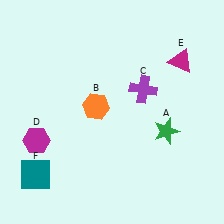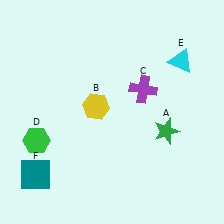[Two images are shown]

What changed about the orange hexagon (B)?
In Image 1, B is orange. In Image 2, it changed to yellow.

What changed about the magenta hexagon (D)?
In Image 1, D is magenta. In Image 2, it changed to green.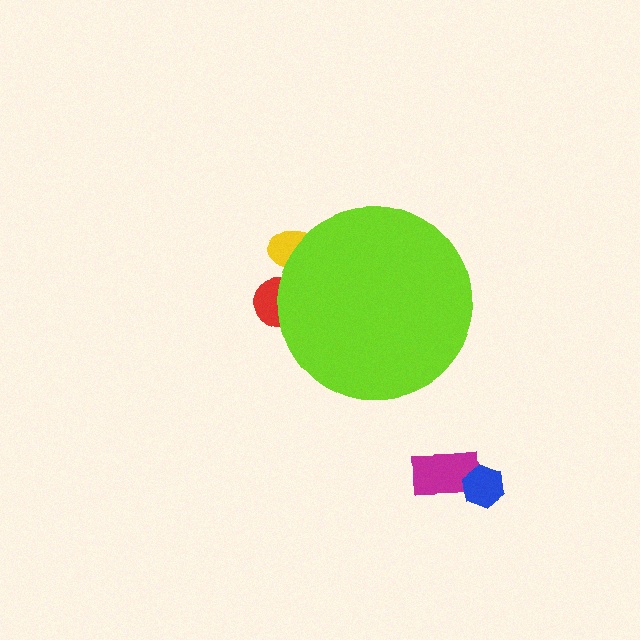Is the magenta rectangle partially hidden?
No, the magenta rectangle is fully visible.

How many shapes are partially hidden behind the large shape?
2 shapes are partially hidden.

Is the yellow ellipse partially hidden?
Yes, the yellow ellipse is partially hidden behind the lime circle.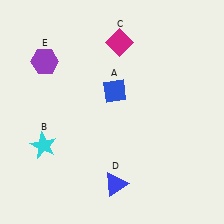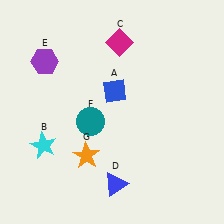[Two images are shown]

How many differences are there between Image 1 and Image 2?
There are 2 differences between the two images.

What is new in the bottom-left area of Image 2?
An orange star (G) was added in the bottom-left area of Image 2.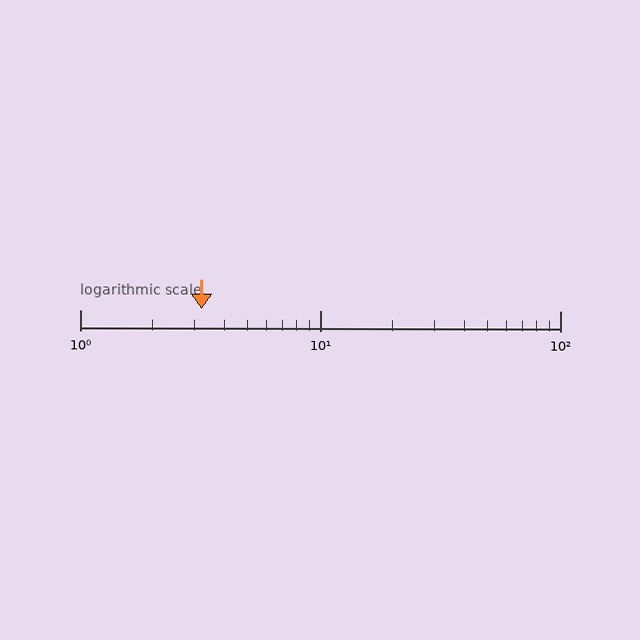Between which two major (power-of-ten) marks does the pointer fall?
The pointer is between 1 and 10.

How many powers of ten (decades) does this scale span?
The scale spans 2 decades, from 1 to 100.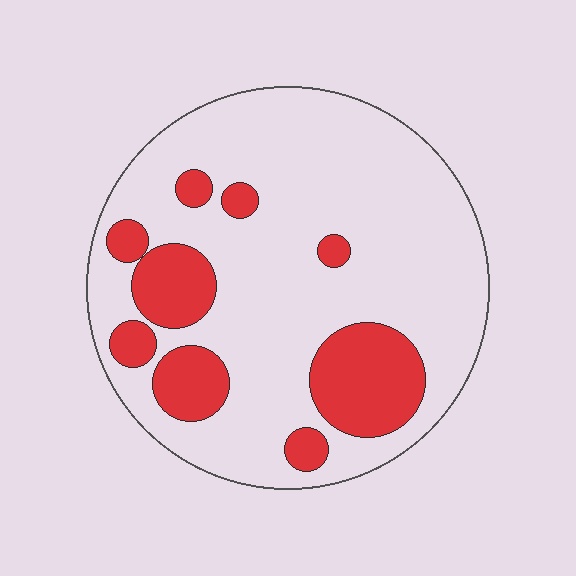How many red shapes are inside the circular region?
9.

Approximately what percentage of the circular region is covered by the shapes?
Approximately 25%.